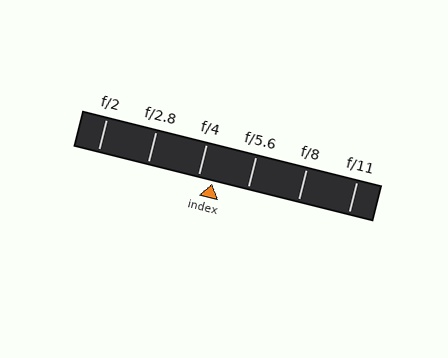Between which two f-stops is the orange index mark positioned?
The index mark is between f/4 and f/5.6.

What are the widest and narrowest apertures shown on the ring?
The widest aperture shown is f/2 and the narrowest is f/11.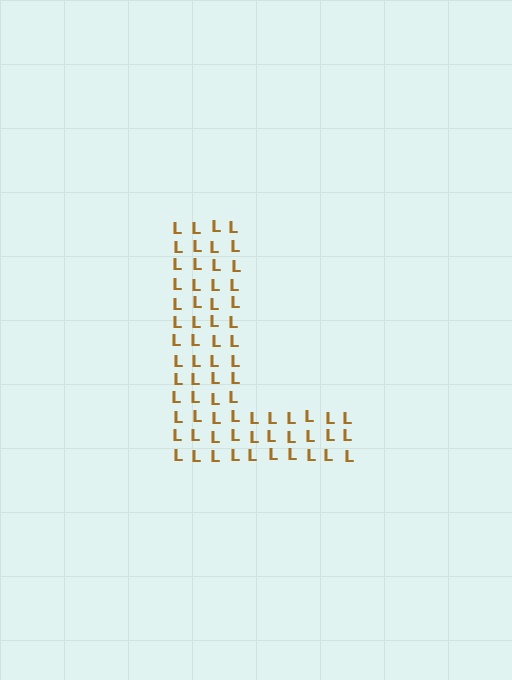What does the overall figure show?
The overall figure shows the letter L.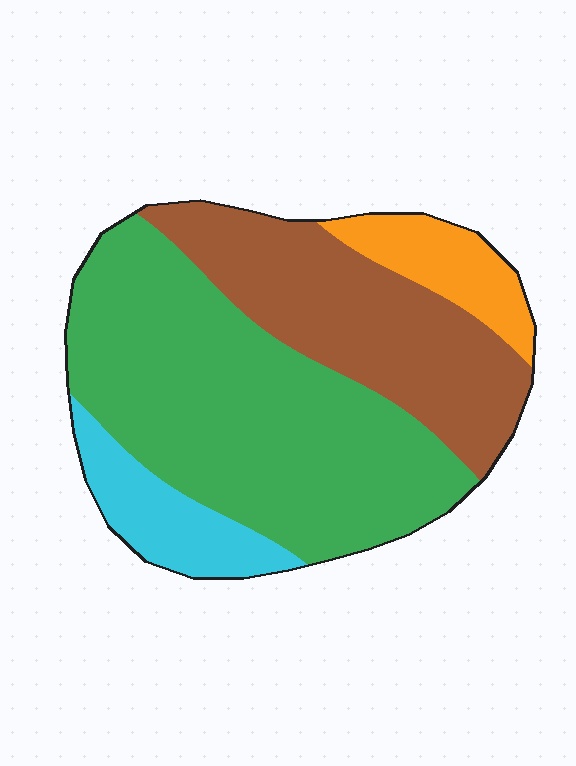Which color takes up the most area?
Green, at roughly 50%.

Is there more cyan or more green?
Green.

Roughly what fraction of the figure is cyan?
Cyan covers about 10% of the figure.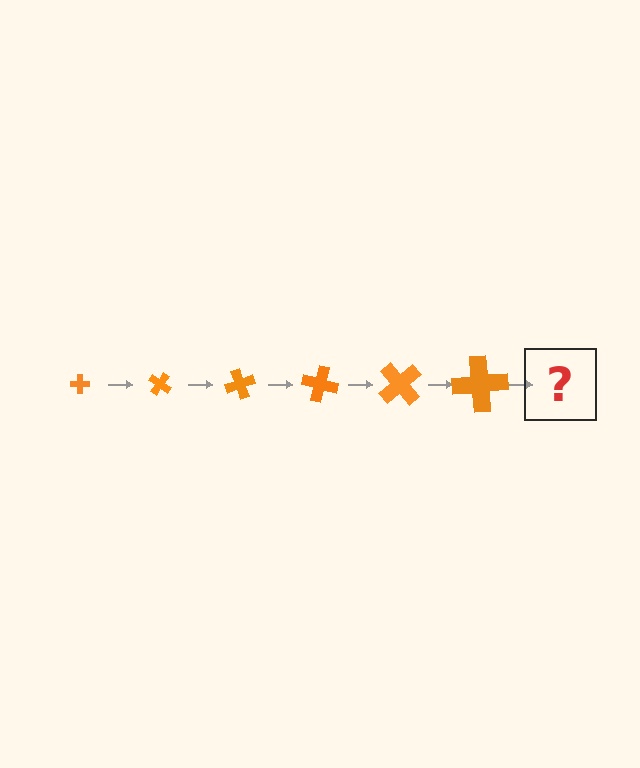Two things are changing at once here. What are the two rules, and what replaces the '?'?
The two rules are that the cross grows larger each step and it rotates 35 degrees each step. The '?' should be a cross, larger than the previous one and rotated 210 degrees from the start.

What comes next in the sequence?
The next element should be a cross, larger than the previous one and rotated 210 degrees from the start.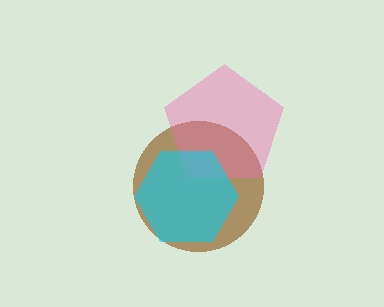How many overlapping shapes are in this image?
There are 3 overlapping shapes in the image.